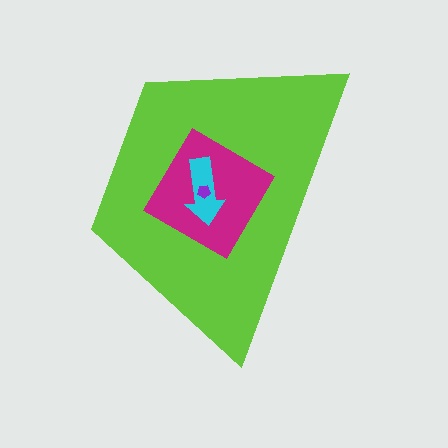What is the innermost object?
The purple pentagon.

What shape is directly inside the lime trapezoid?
The magenta diamond.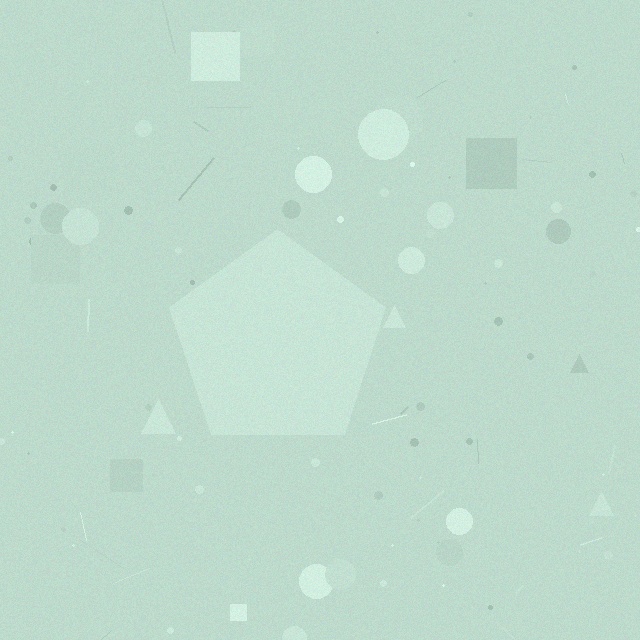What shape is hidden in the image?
A pentagon is hidden in the image.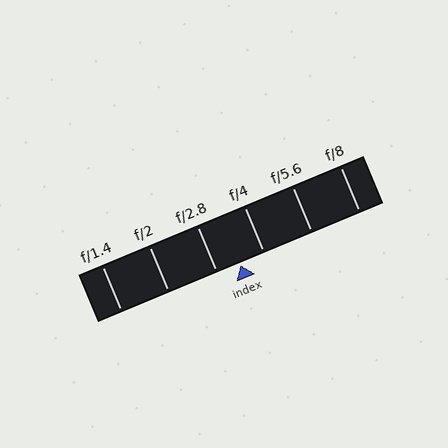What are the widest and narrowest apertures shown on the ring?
The widest aperture shown is f/1.4 and the narrowest is f/8.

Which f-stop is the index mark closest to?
The index mark is closest to f/2.8.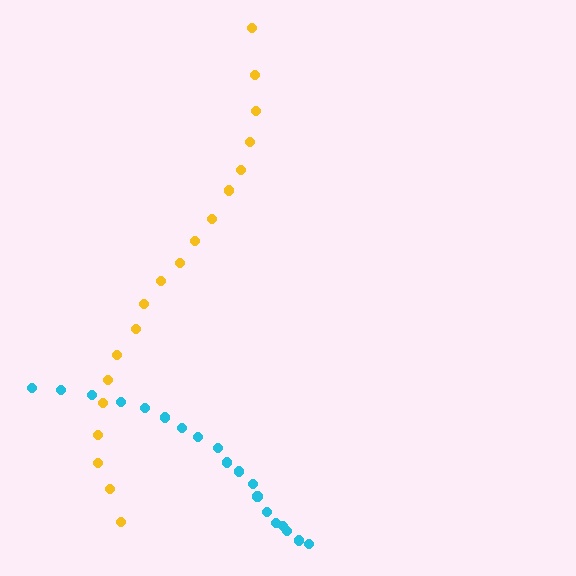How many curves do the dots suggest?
There are 2 distinct paths.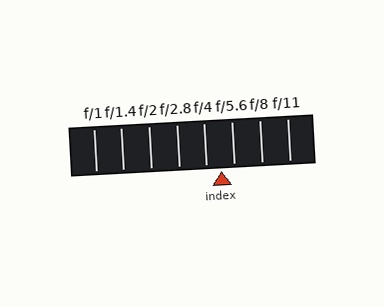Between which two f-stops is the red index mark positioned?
The index mark is between f/4 and f/5.6.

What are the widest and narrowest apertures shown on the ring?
The widest aperture shown is f/1 and the narrowest is f/11.